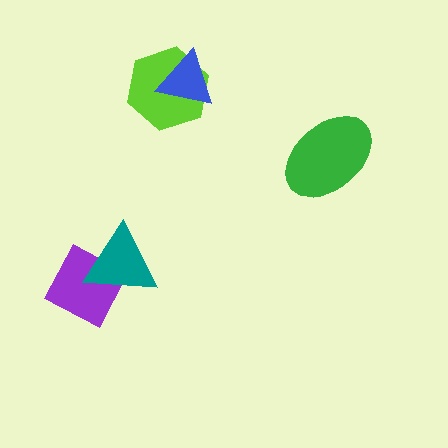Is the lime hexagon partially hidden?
Yes, it is partially covered by another shape.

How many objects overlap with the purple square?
1 object overlaps with the purple square.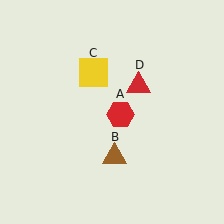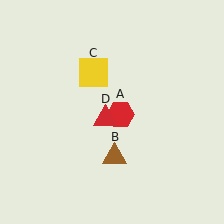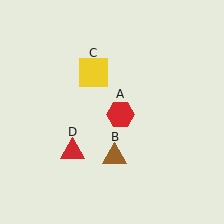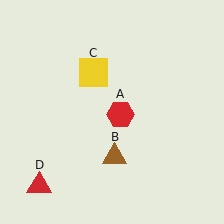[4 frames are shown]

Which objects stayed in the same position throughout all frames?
Red hexagon (object A) and brown triangle (object B) and yellow square (object C) remained stationary.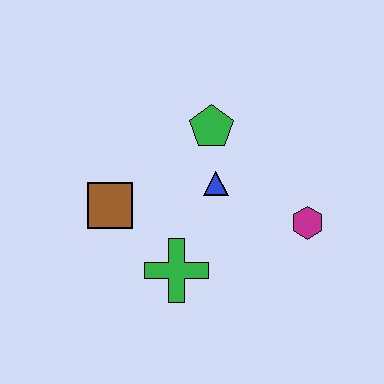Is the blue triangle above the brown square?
Yes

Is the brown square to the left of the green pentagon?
Yes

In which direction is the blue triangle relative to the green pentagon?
The blue triangle is below the green pentagon.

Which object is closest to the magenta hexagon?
The blue triangle is closest to the magenta hexagon.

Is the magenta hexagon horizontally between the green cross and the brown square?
No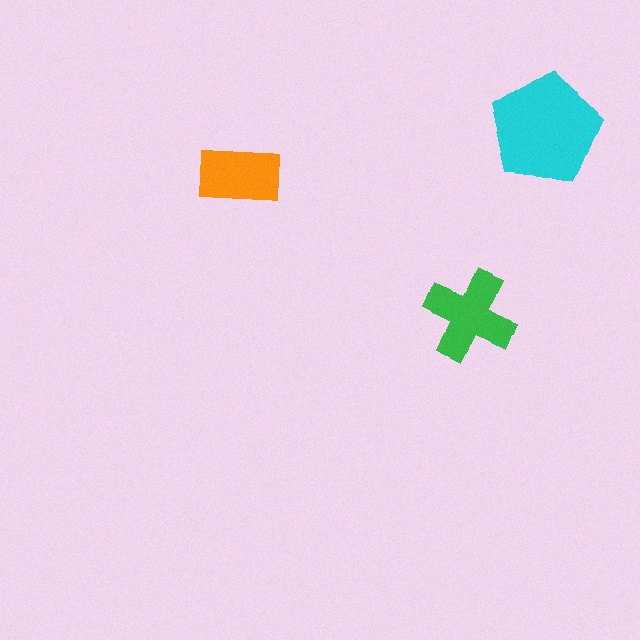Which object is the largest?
The cyan pentagon.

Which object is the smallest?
The orange rectangle.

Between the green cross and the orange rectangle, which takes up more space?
The green cross.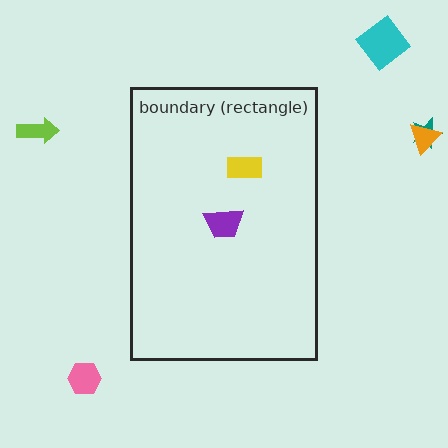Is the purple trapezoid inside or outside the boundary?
Inside.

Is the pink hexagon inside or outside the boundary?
Outside.